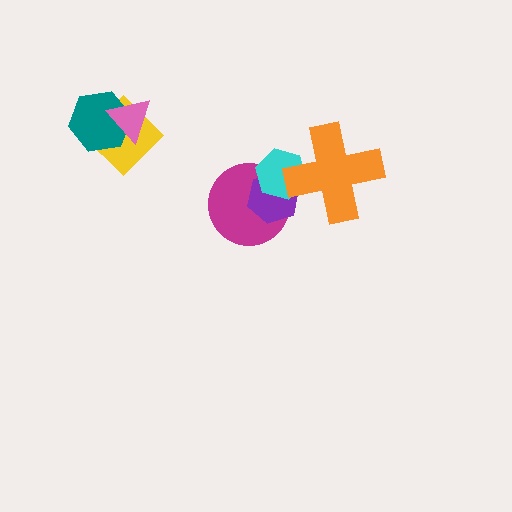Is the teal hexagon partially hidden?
Yes, it is partially covered by another shape.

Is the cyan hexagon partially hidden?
Yes, it is partially covered by another shape.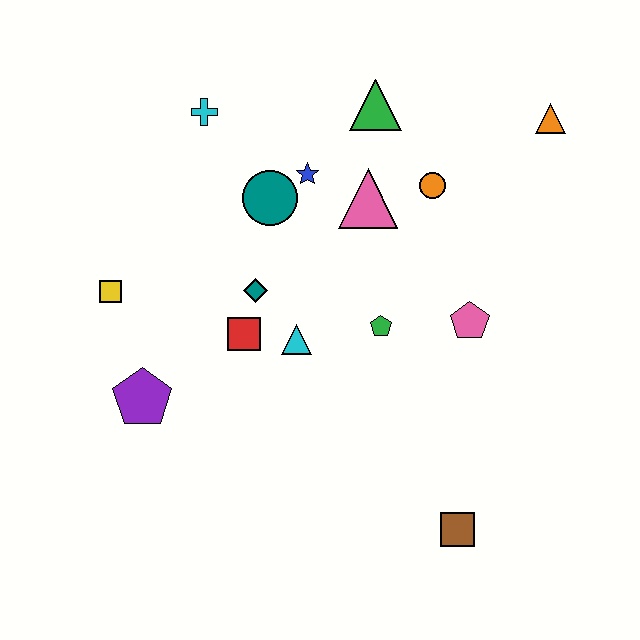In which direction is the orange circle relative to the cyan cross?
The orange circle is to the right of the cyan cross.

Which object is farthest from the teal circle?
The brown square is farthest from the teal circle.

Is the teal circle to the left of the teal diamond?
No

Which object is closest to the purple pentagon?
The yellow square is closest to the purple pentagon.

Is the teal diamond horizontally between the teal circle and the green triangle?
No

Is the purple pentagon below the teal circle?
Yes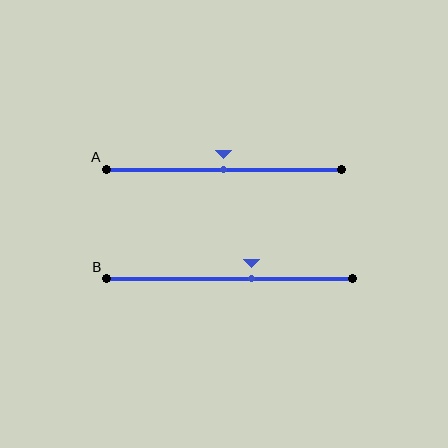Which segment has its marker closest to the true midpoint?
Segment A has its marker closest to the true midpoint.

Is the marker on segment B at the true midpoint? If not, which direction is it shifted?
No, the marker on segment B is shifted to the right by about 9% of the segment length.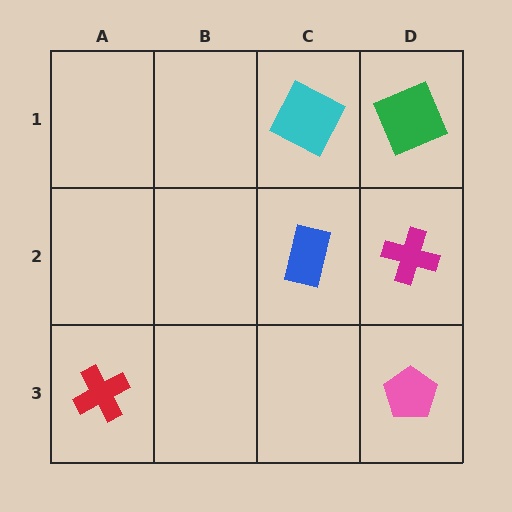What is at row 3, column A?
A red cross.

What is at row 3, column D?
A pink pentagon.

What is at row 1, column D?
A green square.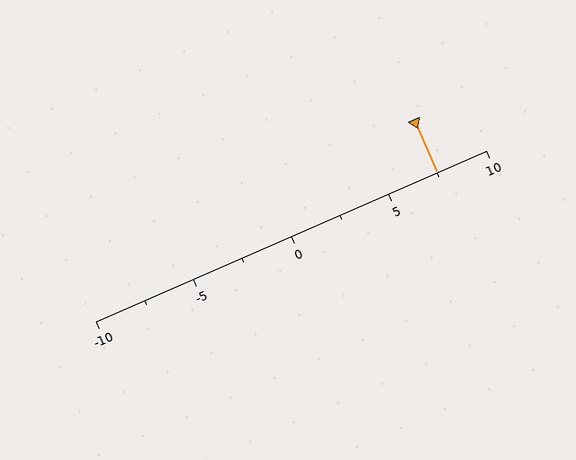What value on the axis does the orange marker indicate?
The marker indicates approximately 7.5.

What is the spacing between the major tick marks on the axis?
The major ticks are spaced 5 apart.